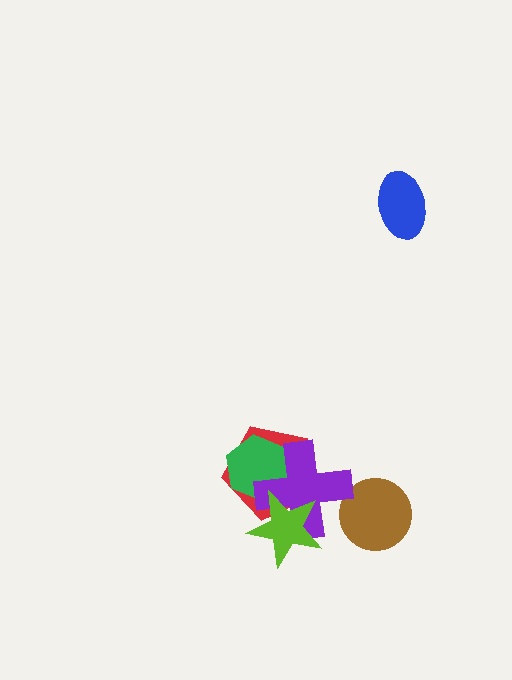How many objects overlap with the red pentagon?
3 objects overlap with the red pentagon.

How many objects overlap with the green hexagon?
3 objects overlap with the green hexagon.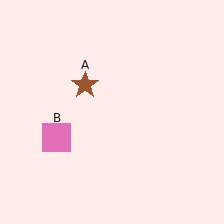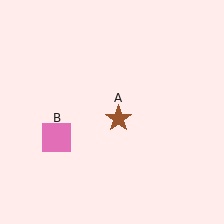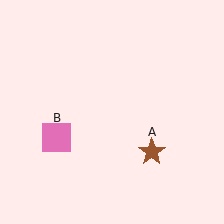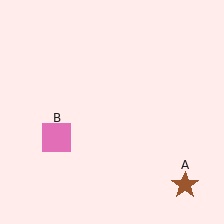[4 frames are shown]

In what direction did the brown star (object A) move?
The brown star (object A) moved down and to the right.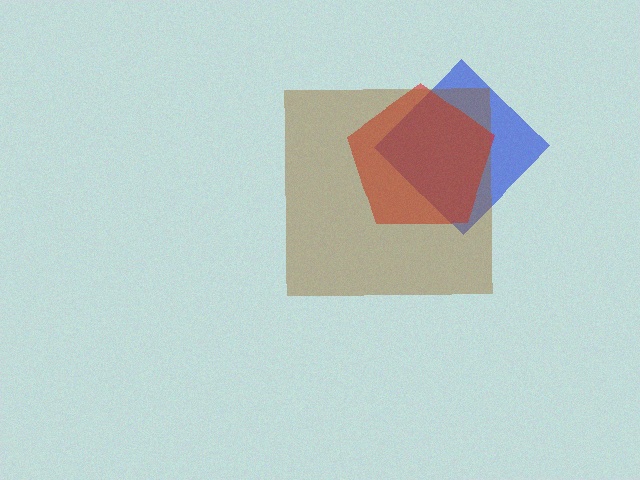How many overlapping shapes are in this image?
There are 3 overlapping shapes in the image.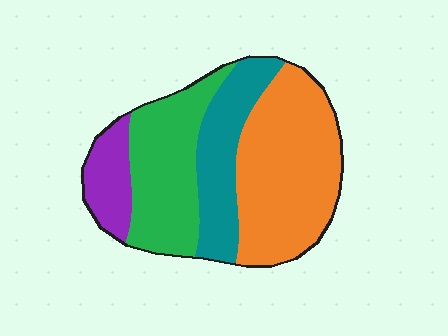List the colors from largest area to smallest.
From largest to smallest: orange, green, teal, purple.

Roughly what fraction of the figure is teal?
Teal covers 21% of the figure.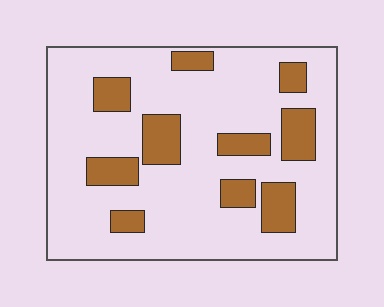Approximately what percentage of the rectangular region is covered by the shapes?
Approximately 20%.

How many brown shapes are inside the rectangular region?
10.